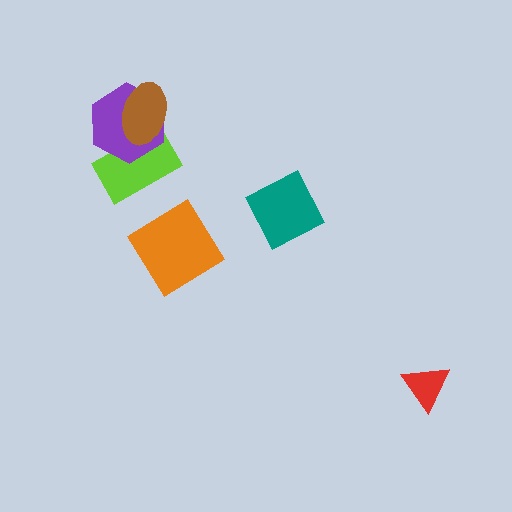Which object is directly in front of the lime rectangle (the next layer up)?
The purple hexagon is directly in front of the lime rectangle.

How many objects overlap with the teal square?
0 objects overlap with the teal square.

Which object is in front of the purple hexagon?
The brown ellipse is in front of the purple hexagon.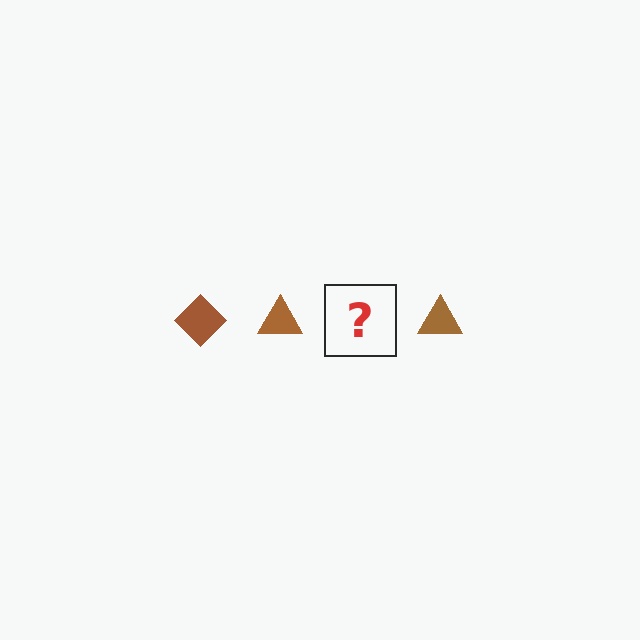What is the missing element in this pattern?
The missing element is a brown diamond.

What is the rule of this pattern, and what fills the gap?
The rule is that the pattern cycles through diamond, triangle shapes in brown. The gap should be filled with a brown diamond.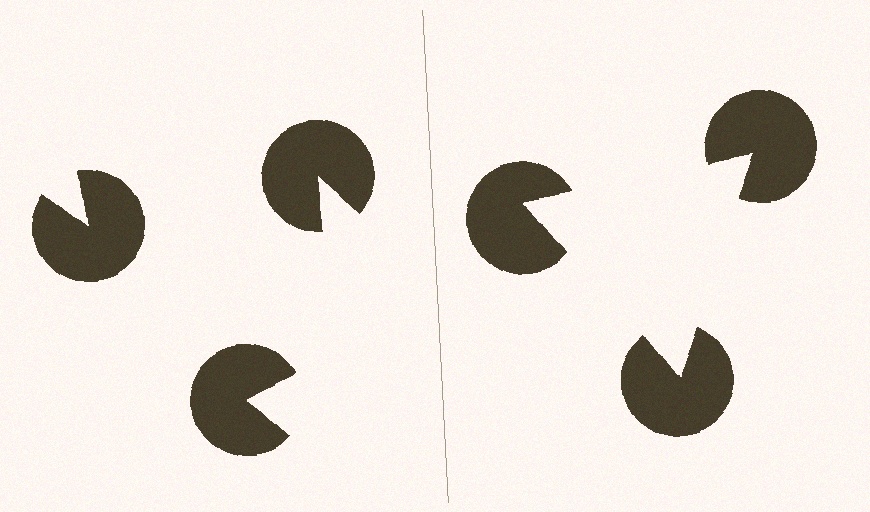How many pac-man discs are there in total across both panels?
6 — 3 on each side.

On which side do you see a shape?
An illusory triangle appears on the right side. On the left side the wedge cuts are rotated, so no coherent shape forms.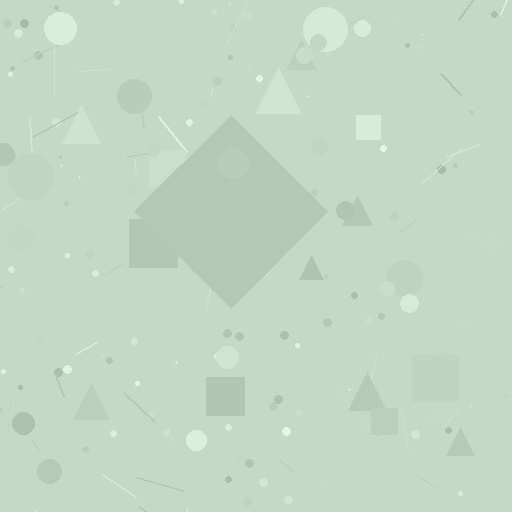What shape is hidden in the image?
A diamond is hidden in the image.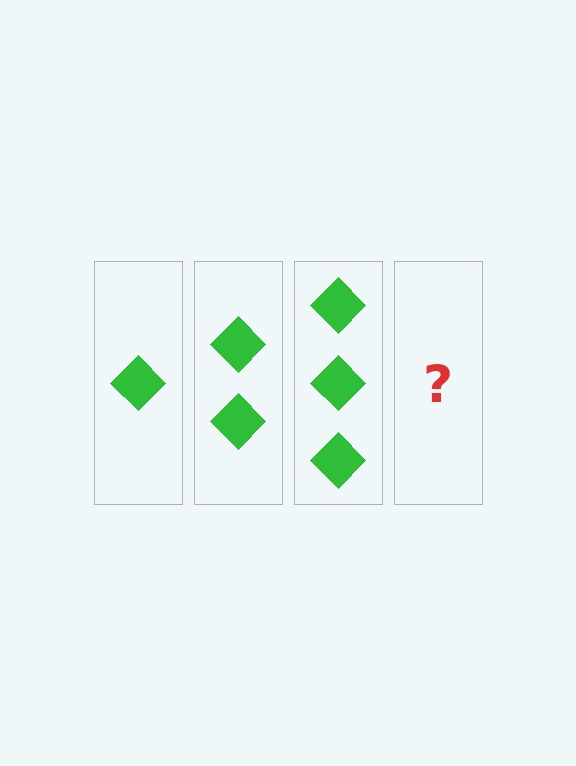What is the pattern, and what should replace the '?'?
The pattern is that each step adds one more diamond. The '?' should be 4 diamonds.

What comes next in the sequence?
The next element should be 4 diamonds.